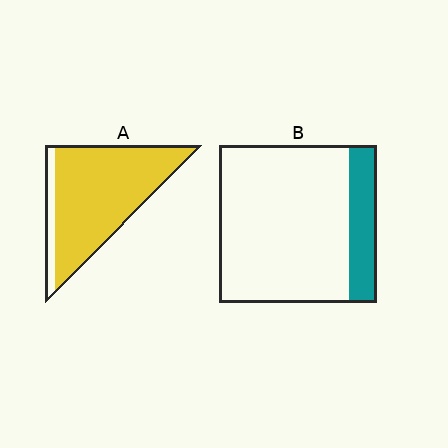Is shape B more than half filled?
No.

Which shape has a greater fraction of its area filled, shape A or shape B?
Shape A.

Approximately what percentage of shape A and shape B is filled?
A is approximately 90% and B is approximately 20%.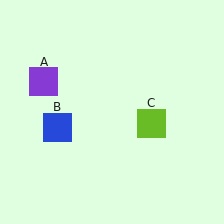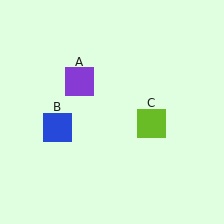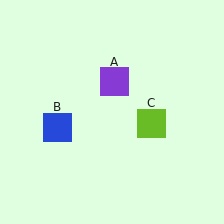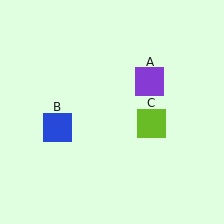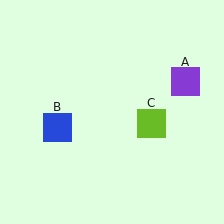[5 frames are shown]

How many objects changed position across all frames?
1 object changed position: purple square (object A).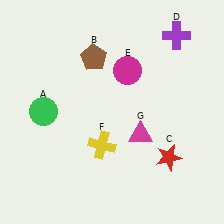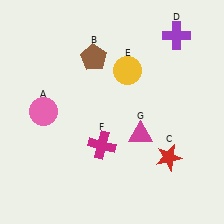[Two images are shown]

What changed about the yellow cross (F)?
In Image 1, F is yellow. In Image 2, it changed to magenta.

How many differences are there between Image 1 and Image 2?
There are 3 differences between the two images.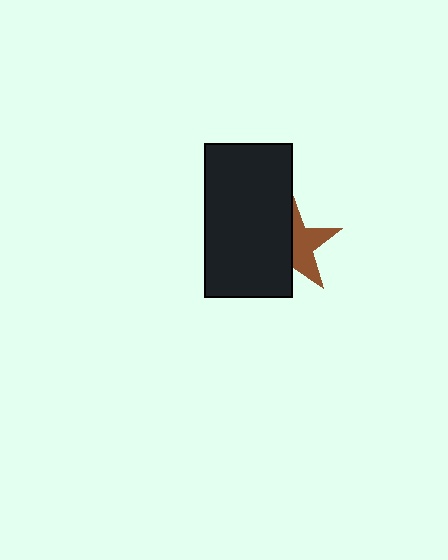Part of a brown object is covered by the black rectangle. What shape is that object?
It is a star.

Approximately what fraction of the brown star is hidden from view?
Roughly 53% of the brown star is hidden behind the black rectangle.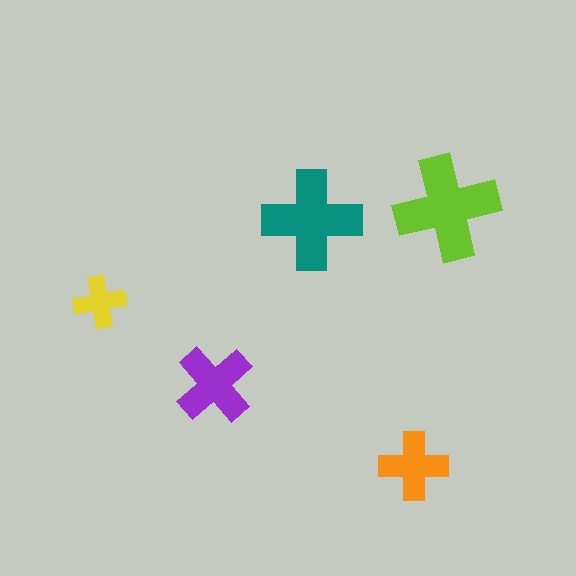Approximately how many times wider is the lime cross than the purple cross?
About 1.5 times wider.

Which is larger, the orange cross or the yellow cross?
The orange one.